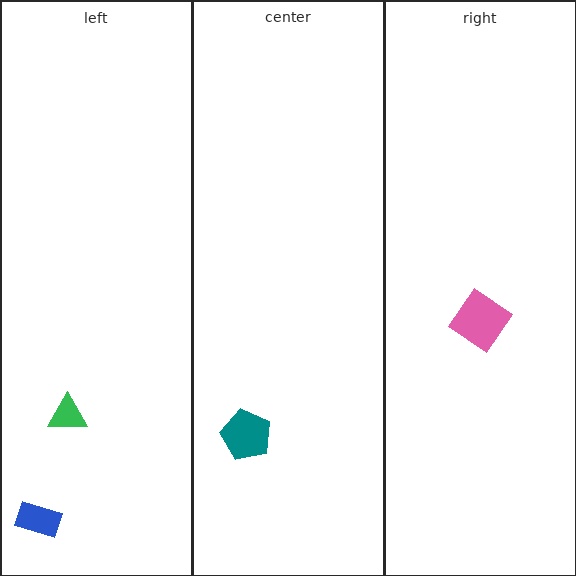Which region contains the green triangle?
The left region.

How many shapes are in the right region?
1.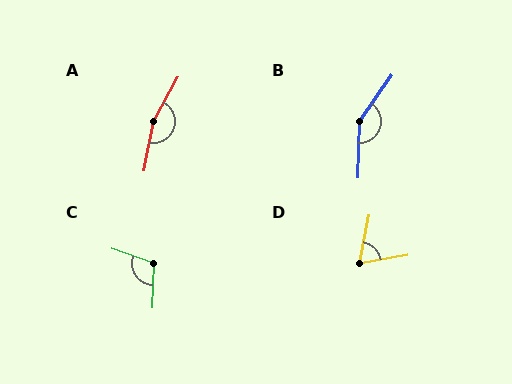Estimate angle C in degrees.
Approximately 108 degrees.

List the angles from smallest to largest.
D (69°), C (108°), B (146°), A (162°).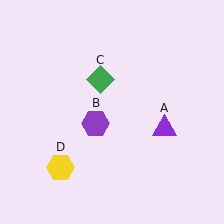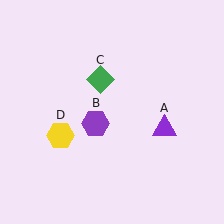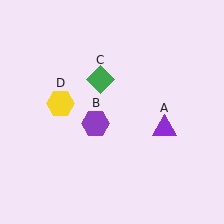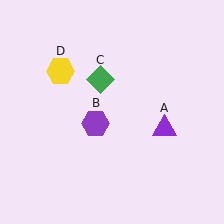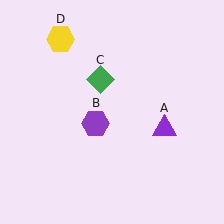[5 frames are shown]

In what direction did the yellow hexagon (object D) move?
The yellow hexagon (object D) moved up.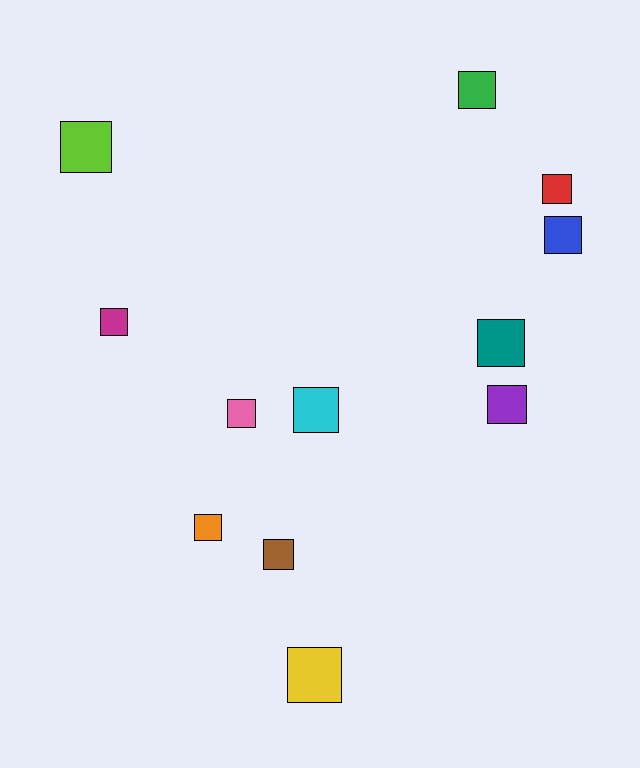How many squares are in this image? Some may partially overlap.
There are 12 squares.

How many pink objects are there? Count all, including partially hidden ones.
There is 1 pink object.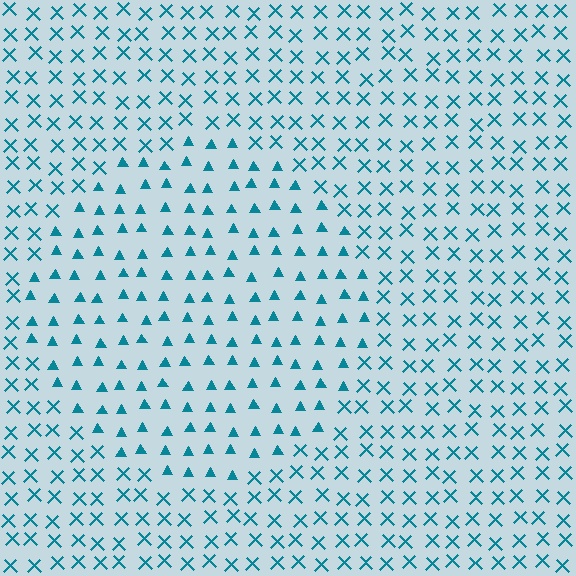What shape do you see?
I see a circle.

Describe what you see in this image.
The image is filled with small teal elements arranged in a uniform grid. A circle-shaped region contains triangles, while the surrounding area contains X marks. The boundary is defined purely by the change in element shape.